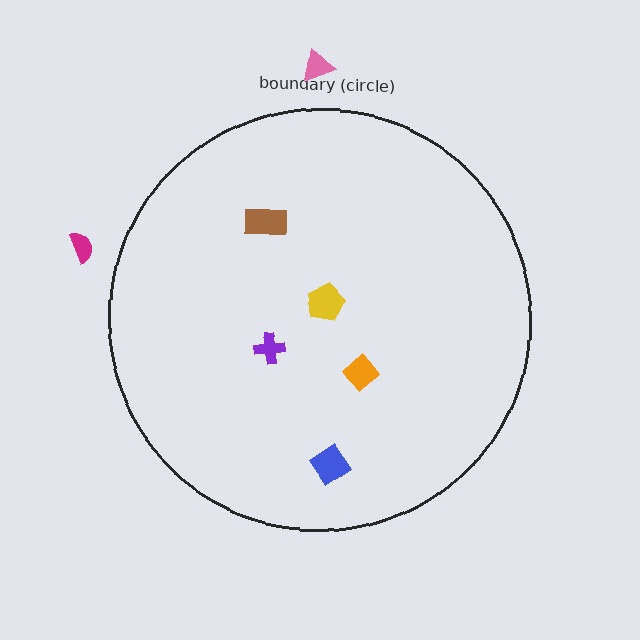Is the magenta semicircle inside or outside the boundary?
Outside.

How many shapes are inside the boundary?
5 inside, 2 outside.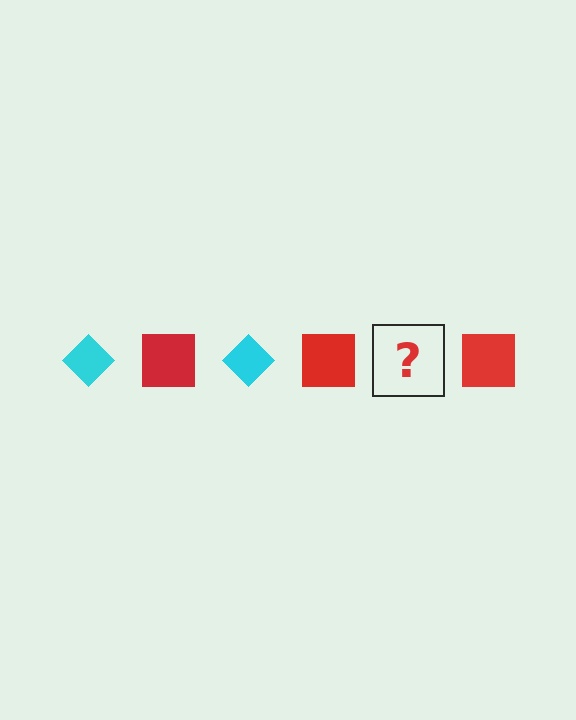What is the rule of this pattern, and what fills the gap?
The rule is that the pattern alternates between cyan diamond and red square. The gap should be filled with a cyan diamond.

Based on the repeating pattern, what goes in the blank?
The blank should be a cyan diamond.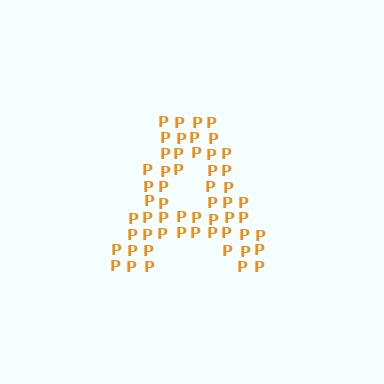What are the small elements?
The small elements are letter P's.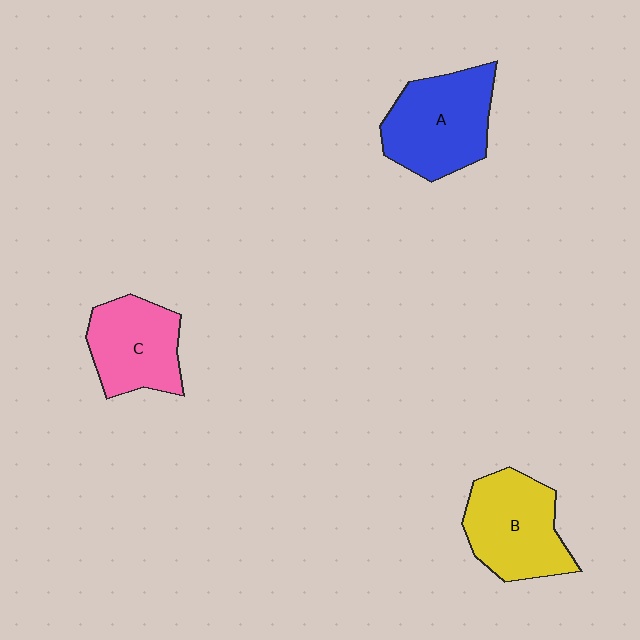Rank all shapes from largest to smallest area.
From largest to smallest: A (blue), B (yellow), C (pink).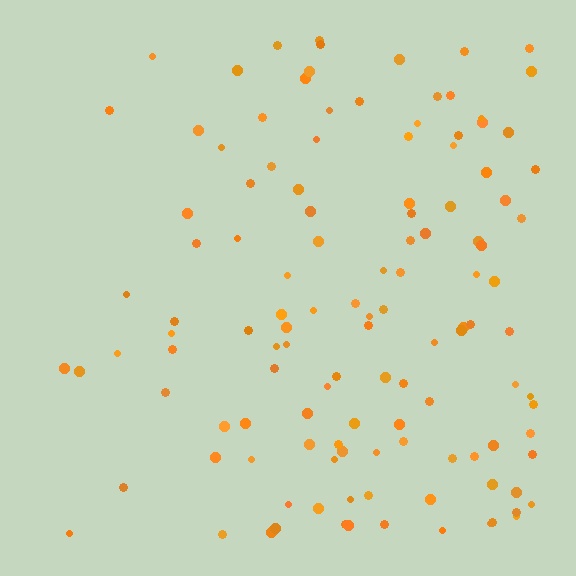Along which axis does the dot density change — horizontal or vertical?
Horizontal.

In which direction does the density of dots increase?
From left to right, with the right side densest.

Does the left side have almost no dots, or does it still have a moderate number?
Still a moderate number, just noticeably fewer than the right.